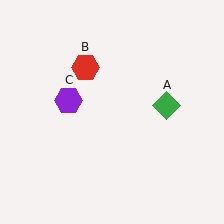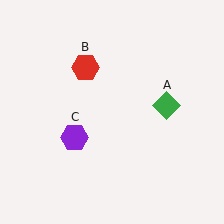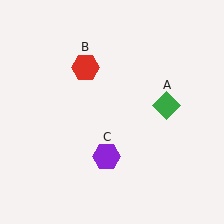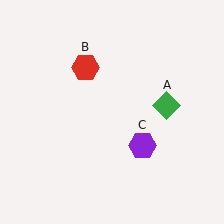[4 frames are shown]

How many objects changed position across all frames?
1 object changed position: purple hexagon (object C).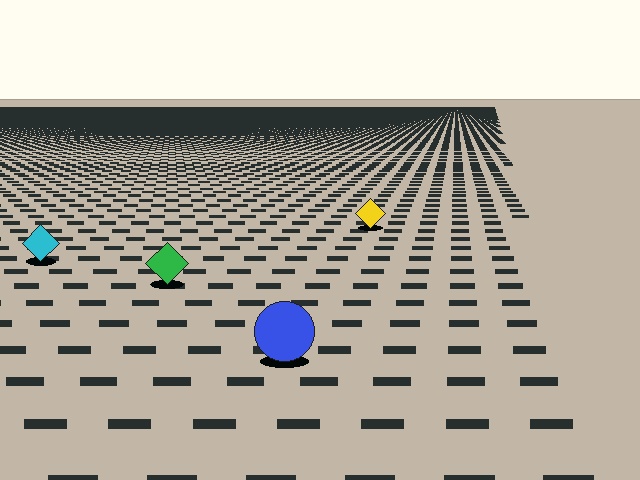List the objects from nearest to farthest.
From nearest to farthest: the blue circle, the green diamond, the cyan diamond, the yellow diamond.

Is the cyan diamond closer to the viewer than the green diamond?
No. The green diamond is closer — you can tell from the texture gradient: the ground texture is coarser near it.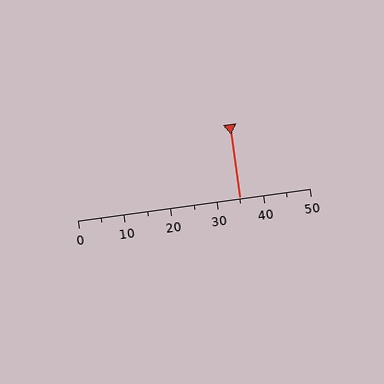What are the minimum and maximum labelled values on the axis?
The axis runs from 0 to 50.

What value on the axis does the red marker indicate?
The marker indicates approximately 35.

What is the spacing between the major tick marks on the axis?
The major ticks are spaced 10 apart.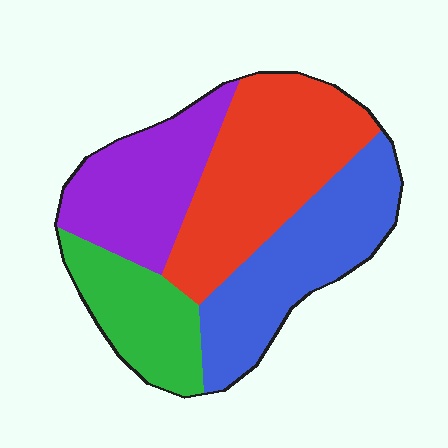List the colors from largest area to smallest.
From largest to smallest: red, blue, purple, green.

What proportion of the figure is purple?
Purple covers roughly 20% of the figure.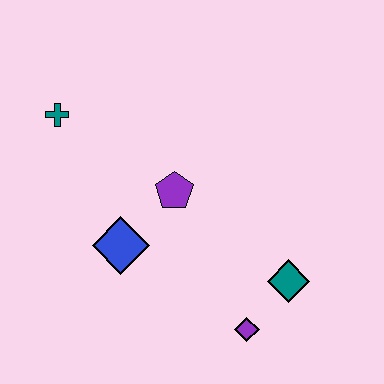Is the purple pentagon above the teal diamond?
Yes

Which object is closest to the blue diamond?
The purple pentagon is closest to the blue diamond.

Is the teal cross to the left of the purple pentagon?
Yes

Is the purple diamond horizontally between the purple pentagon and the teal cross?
No